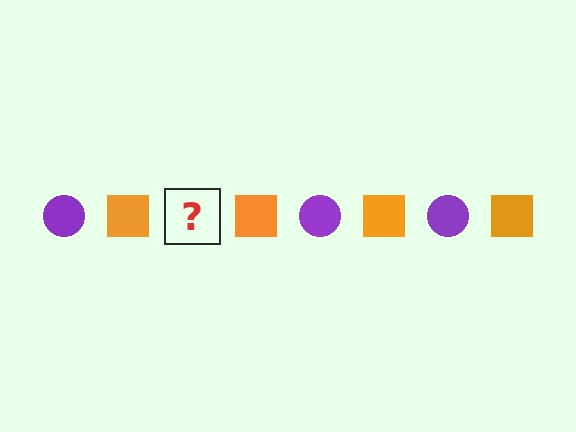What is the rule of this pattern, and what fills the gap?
The rule is that the pattern alternates between purple circle and orange square. The gap should be filled with a purple circle.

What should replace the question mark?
The question mark should be replaced with a purple circle.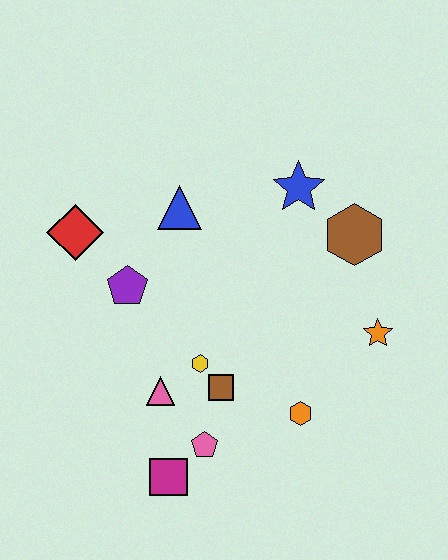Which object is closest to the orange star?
The brown hexagon is closest to the orange star.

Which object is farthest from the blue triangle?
The magenta square is farthest from the blue triangle.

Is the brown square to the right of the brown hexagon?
No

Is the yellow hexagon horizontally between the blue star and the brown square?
No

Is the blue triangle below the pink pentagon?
No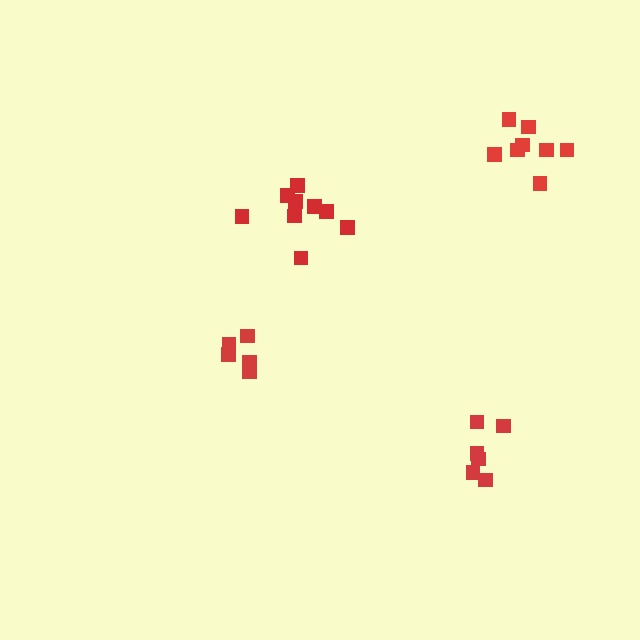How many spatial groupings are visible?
There are 4 spatial groupings.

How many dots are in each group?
Group 1: 8 dots, Group 2: 6 dots, Group 3: 9 dots, Group 4: 5 dots (28 total).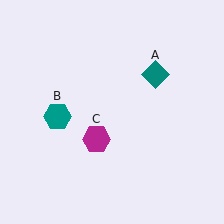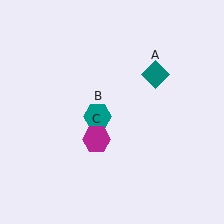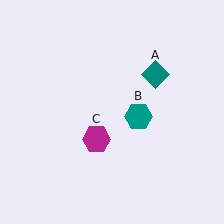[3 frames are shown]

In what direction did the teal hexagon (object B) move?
The teal hexagon (object B) moved right.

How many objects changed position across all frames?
1 object changed position: teal hexagon (object B).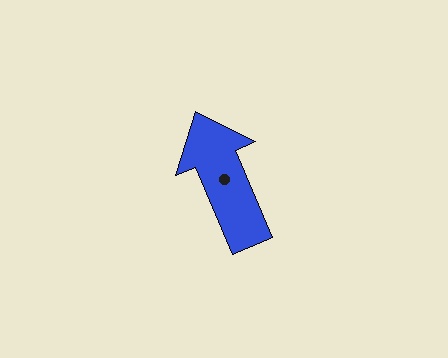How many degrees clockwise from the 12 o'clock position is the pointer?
Approximately 337 degrees.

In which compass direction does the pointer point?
Northwest.